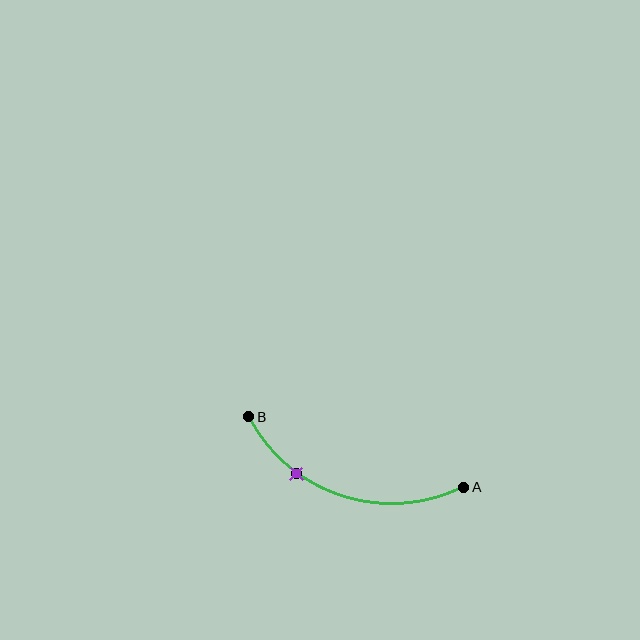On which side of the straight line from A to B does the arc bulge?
The arc bulges below the straight line connecting A and B.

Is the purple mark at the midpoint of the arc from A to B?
No. The purple mark lies on the arc but is closer to endpoint B. The arc midpoint would be at the point on the curve equidistant along the arc from both A and B.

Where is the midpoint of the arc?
The arc midpoint is the point on the curve farthest from the straight line joining A and B. It sits below that line.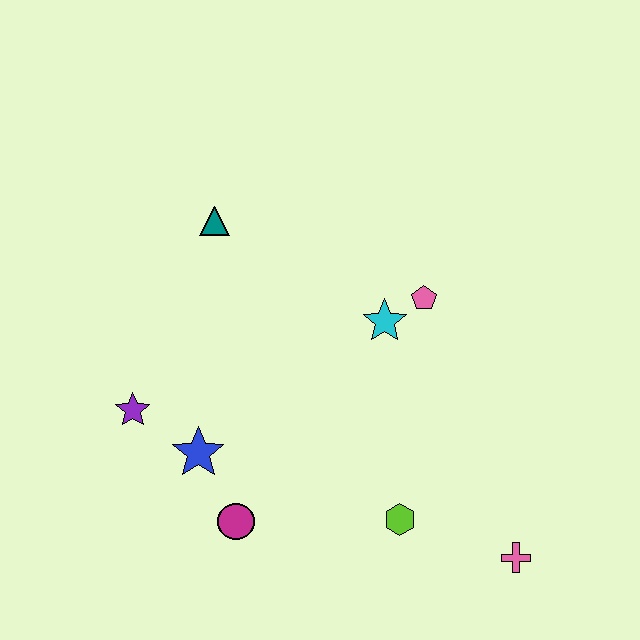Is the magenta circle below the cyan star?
Yes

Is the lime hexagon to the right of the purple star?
Yes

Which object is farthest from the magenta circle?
The teal triangle is farthest from the magenta circle.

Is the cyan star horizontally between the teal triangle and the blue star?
No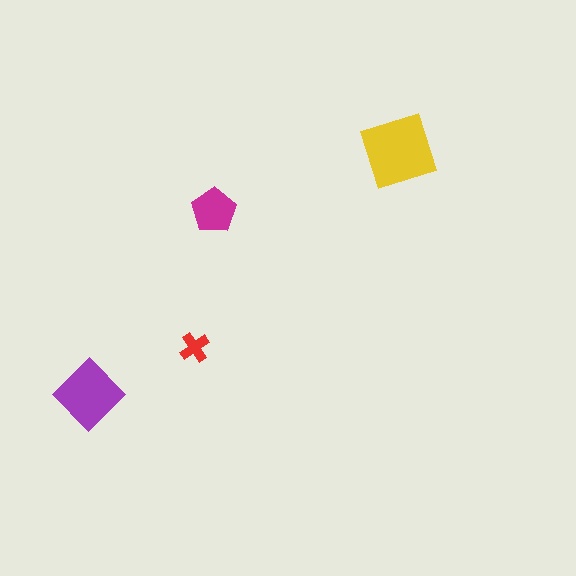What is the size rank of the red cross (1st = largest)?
4th.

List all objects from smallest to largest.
The red cross, the magenta pentagon, the purple diamond, the yellow square.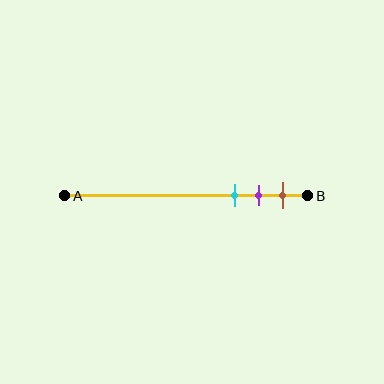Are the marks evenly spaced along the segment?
Yes, the marks are approximately evenly spaced.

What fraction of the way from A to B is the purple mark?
The purple mark is approximately 80% (0.8) of the way from A to B.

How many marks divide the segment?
There are 3 marks dividing the segment.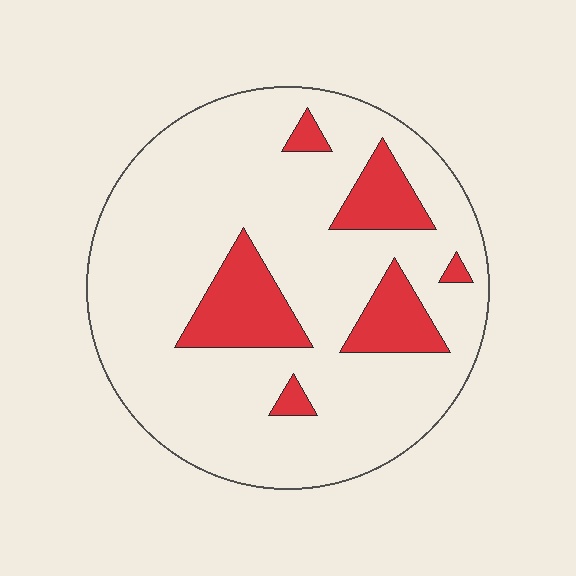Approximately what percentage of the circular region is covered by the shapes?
Approximately 15%.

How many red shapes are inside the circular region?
6.